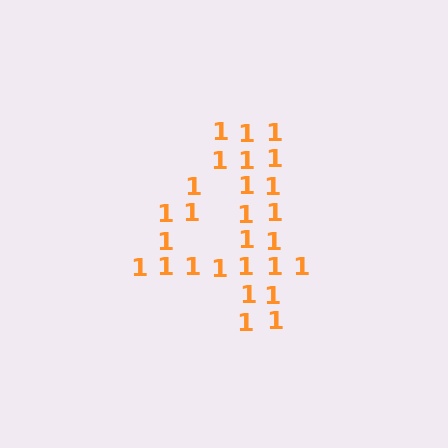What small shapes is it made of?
It is made of small digit 1's.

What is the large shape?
The large shape is the digit 4.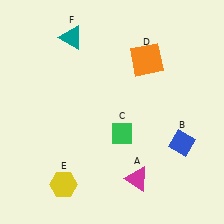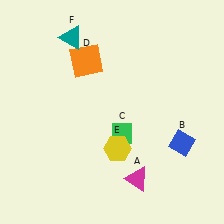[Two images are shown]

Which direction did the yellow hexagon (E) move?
The yellow hexagon (E) moved right.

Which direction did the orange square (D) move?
The orange square (D) moved left.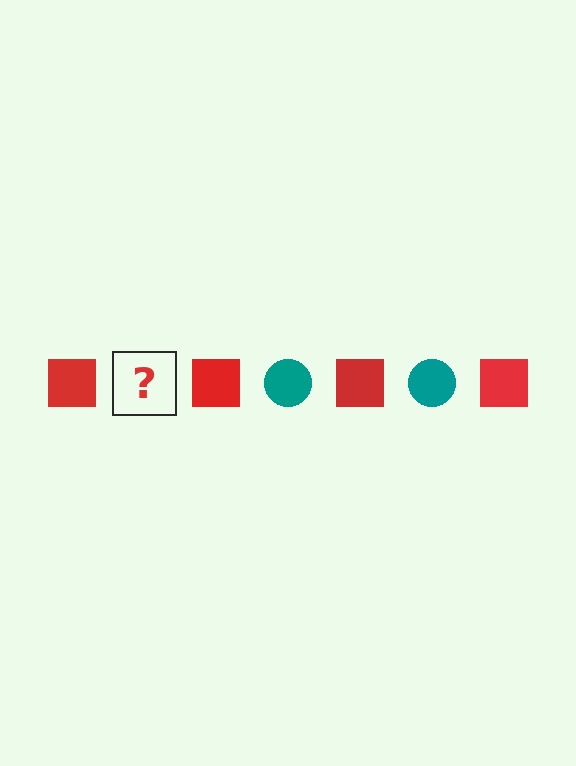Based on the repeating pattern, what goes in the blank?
The blank should be a teal circle.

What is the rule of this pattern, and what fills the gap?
The rule is that the pattern alternates between red square and teal circle. The gap should be filled with a teal circle.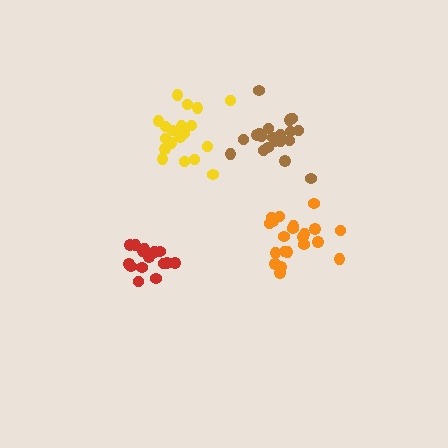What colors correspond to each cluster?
The clusters are colored: orange, red, brown, yellow.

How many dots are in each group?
Group 1: 21 dots, Group 2: 15 dots, Group 3: 21 dots, Group 4: 19 dots (76 total).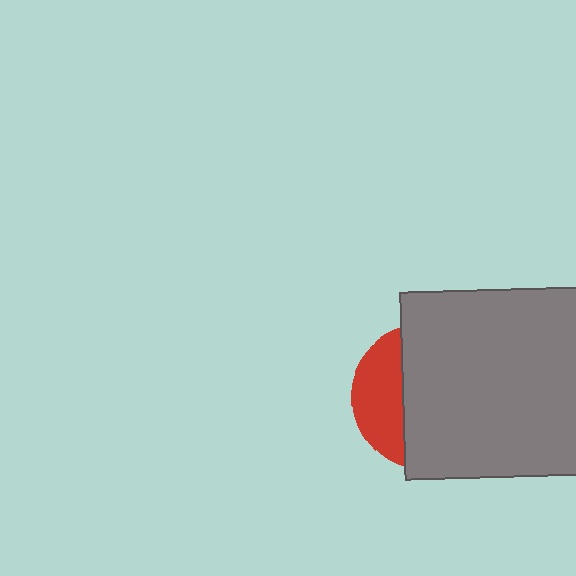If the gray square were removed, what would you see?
You would see the complete red circle.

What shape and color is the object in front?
The object in front is a gray square.